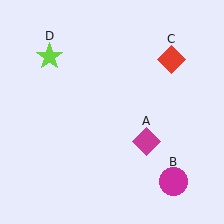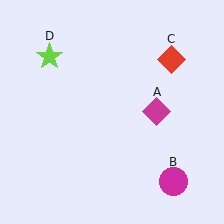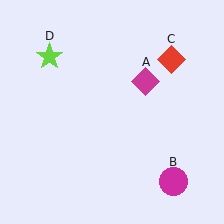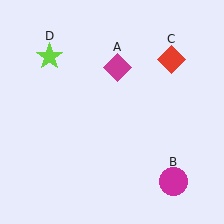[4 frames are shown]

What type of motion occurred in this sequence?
The magenta diamond (object A) rotated counterclockwise around the center of the scene.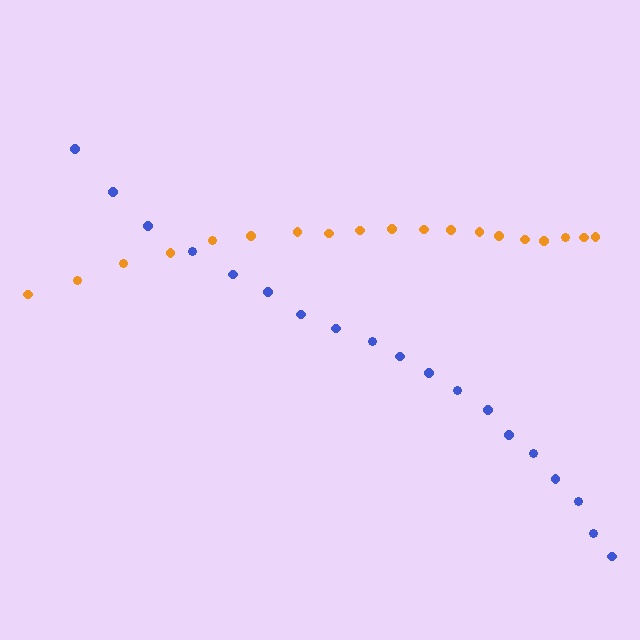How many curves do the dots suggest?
There are 2 distinct paths.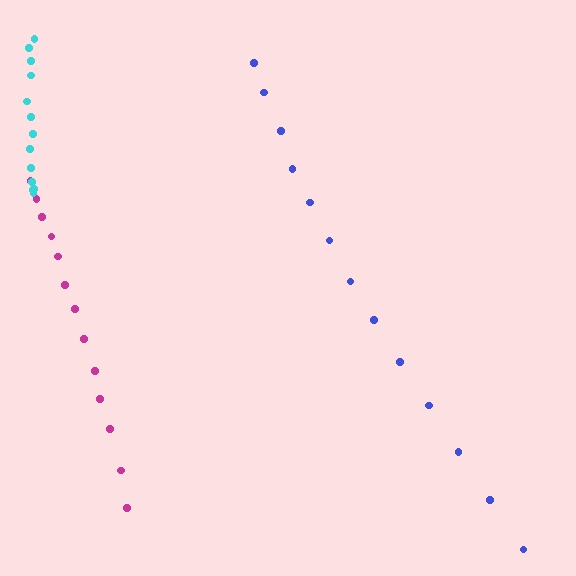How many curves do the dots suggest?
There are 3 distinct paths.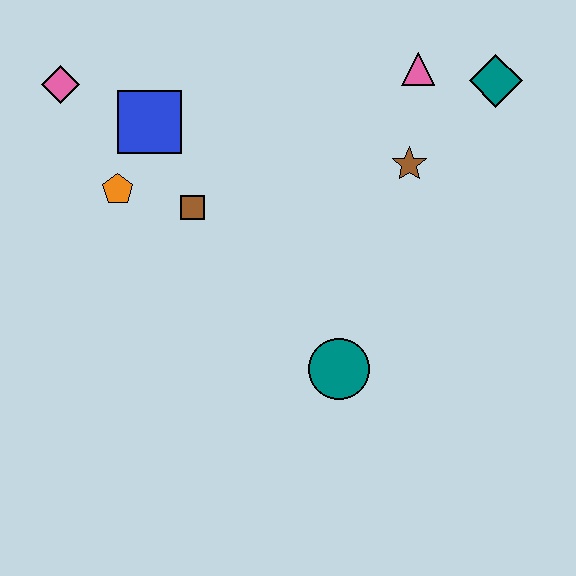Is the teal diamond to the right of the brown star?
Yes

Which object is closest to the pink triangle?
The teal diamond is closest to the pink triangle.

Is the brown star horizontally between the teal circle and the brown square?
No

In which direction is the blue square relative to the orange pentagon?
The blue square is above the orange pentagon.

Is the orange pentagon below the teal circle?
No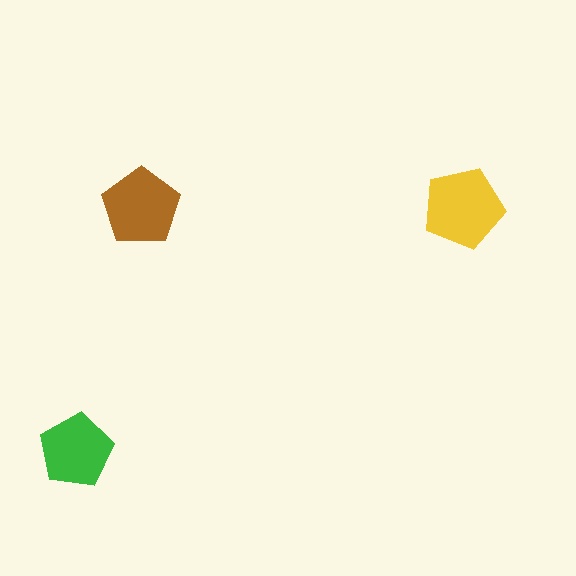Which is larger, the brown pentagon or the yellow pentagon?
The yellow one.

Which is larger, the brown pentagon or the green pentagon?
The brown one.